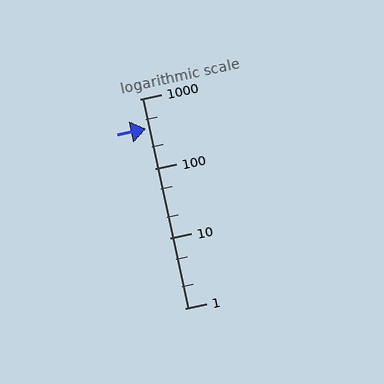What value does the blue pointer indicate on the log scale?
The pointer indicates approximately 370.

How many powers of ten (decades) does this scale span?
The scale spans 3 decades, from 1 to 1000.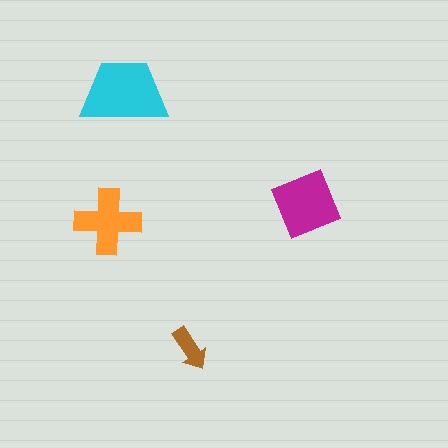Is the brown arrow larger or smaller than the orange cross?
Smaller.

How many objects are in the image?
There are 4 objects in the image.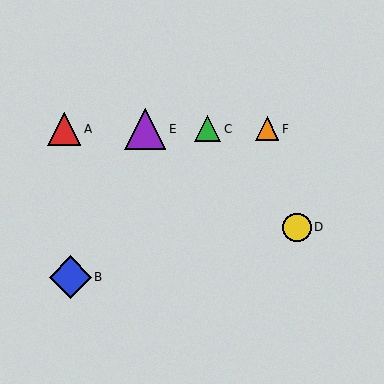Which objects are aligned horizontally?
Objects A, C, E, F are aligned horizontally.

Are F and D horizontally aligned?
No, F is at y≈129 and D is at y≈227.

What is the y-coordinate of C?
Object C is at y≈129.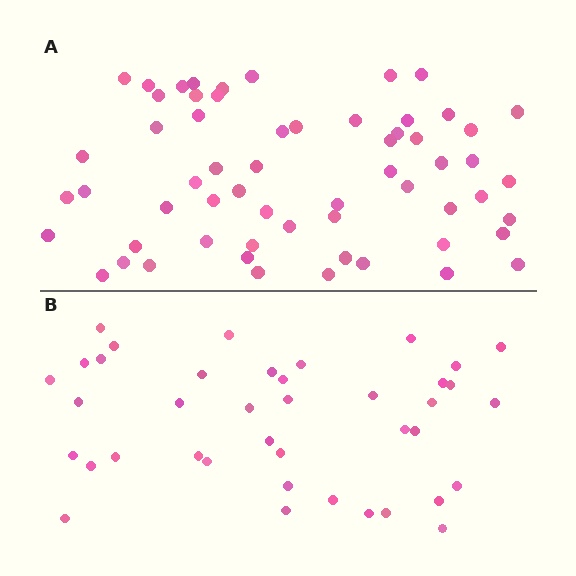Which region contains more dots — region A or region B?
Region A (the top region) has more dots.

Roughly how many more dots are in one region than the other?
Region A has approximately 20 more dots than region B.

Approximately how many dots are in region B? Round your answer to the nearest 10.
About 40 dots.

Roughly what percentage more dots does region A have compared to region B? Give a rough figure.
About 50% more.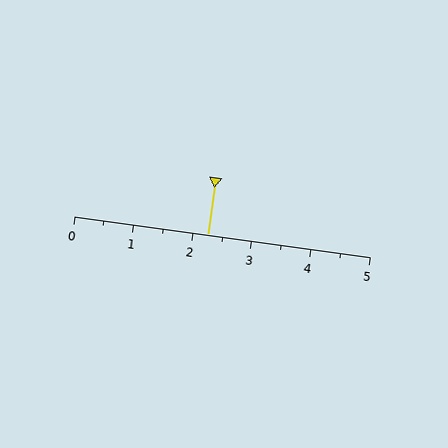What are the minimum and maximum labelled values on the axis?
The axis runs from 0 to 5.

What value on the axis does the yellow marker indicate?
The marker indicates approximately 2.2.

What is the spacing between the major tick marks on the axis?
The major ticks are spaced 1 apart.